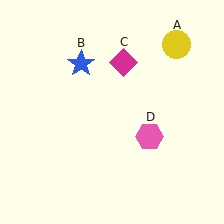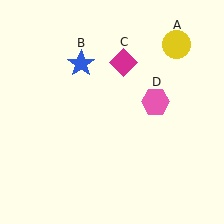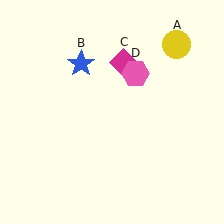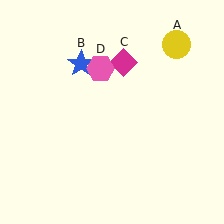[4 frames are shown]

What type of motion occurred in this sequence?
The pink hexagon (object D) rotated counterclockwise around the center of the scene.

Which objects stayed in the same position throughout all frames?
Yellow circle (object A) and blue star (object B) and magenta diamond (object C) remained stationary.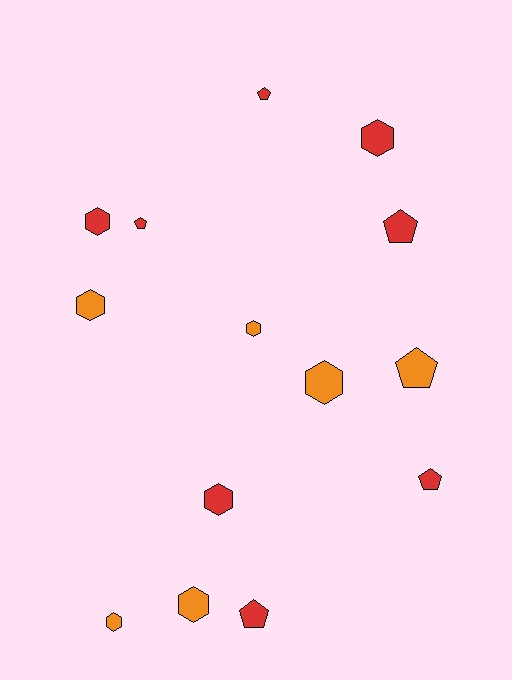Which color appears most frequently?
Red, with 8 objects.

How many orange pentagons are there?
There is 1 orange pentagon.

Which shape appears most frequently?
Hexagon, with 8 objects.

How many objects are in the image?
There are 14 objects.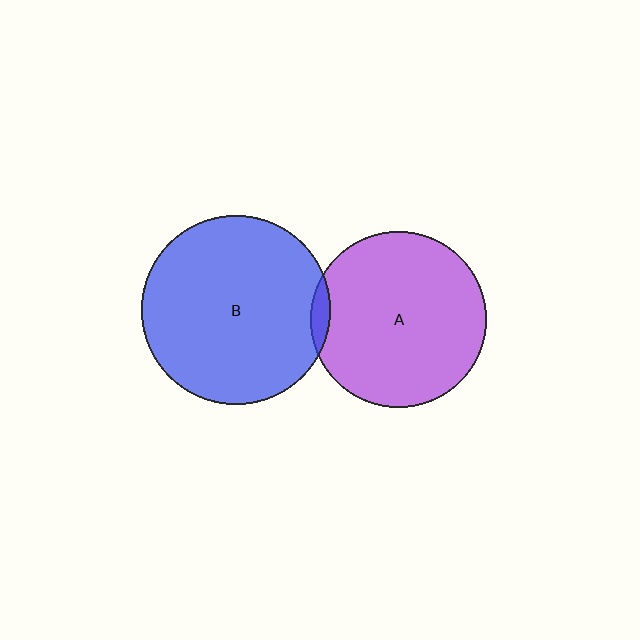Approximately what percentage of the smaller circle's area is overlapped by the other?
Approximately 5%.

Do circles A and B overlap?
Yes.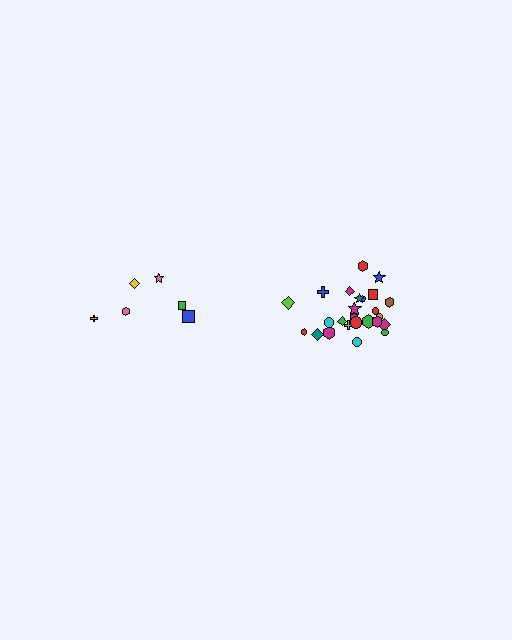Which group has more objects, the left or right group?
The right group.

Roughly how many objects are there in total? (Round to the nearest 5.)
Roughly 30 objects in total.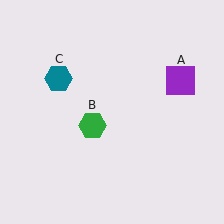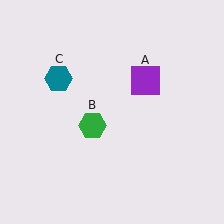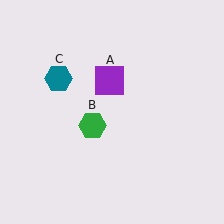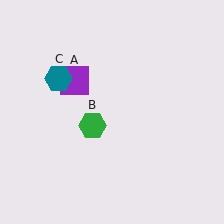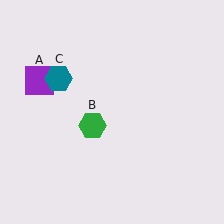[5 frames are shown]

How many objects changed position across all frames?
1 object changed position: purple square (object A).